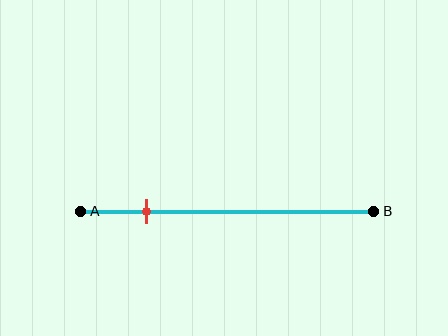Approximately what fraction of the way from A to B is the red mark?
The red mark is approximately 20% of the way from A to B.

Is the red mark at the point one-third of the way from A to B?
No, the mark is at about 20% from A, not at the 33% one-third point.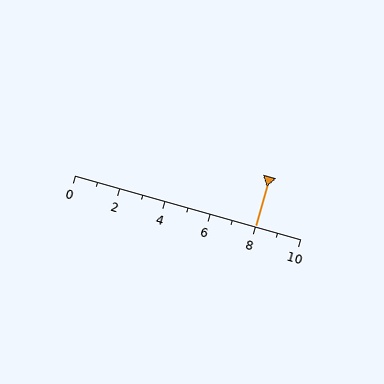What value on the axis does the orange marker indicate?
The marker indicates approximately 8.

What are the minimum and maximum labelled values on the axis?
The axis runs from 0 to 10.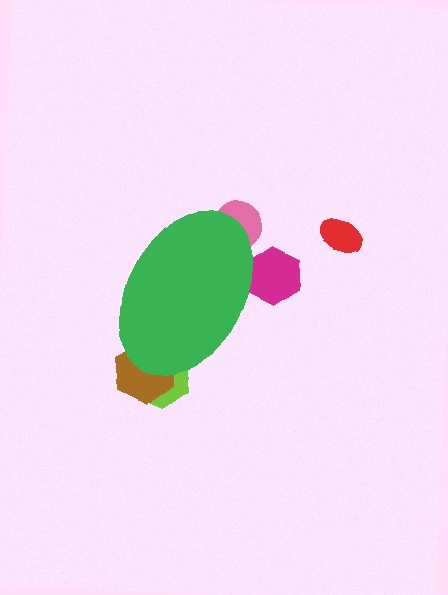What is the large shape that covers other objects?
A green ellipse.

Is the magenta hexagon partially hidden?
Yes, the magenta hexagon is partially hidden behind the green ellipse.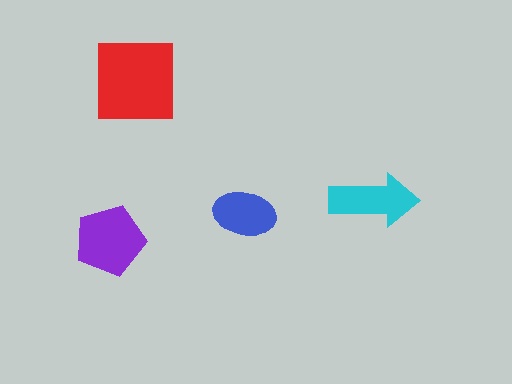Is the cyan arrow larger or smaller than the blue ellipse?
Larger.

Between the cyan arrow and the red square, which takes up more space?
The red square.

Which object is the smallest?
The blue ellipse.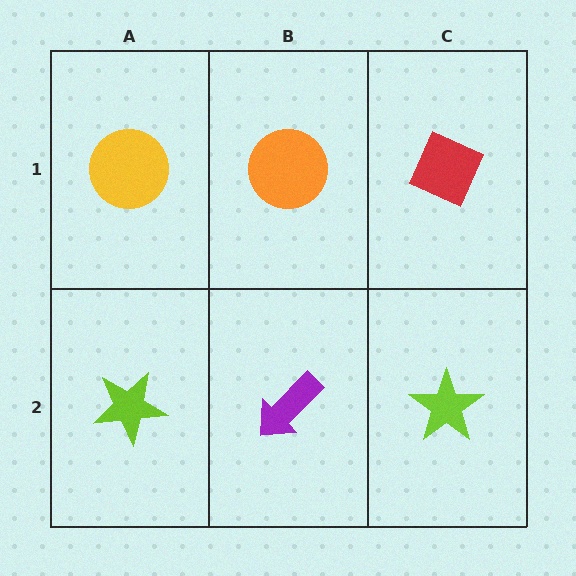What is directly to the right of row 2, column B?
A lime star.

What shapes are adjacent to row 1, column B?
A purple arrow (row 2, column B), a yellow circle (row 1, column A), a red diamond (row 1, column C).